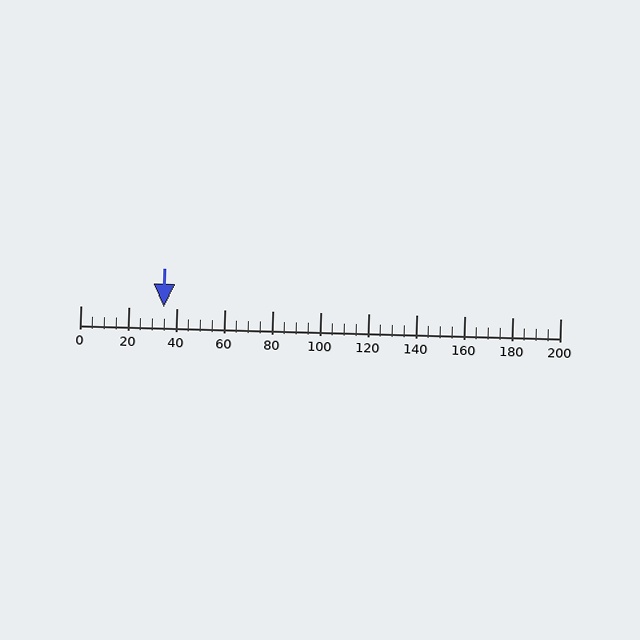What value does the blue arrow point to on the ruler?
The blue arrow points to approximately 35.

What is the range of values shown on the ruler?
The ruler shows values from 0 to 200.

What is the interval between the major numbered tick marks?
The major tick marks are spaced 20 units apart.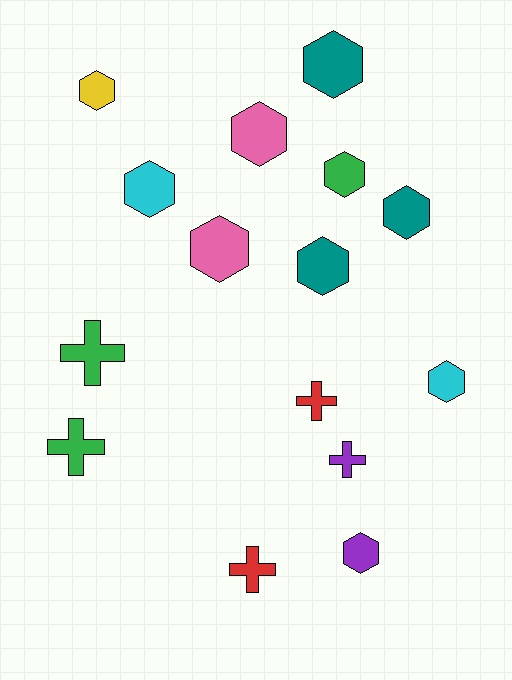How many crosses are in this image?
There are 5 crosses.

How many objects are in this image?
There are 15 objects.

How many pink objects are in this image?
There are 2 pink objects.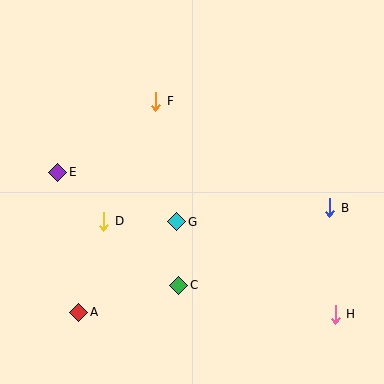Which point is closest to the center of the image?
Point G at (177, 222) is closest to the center.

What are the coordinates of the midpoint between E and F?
The midpoint between E and F is at (107, 137).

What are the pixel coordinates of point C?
Point C is at (179, 285).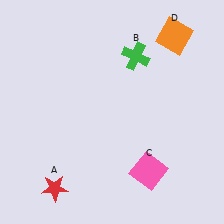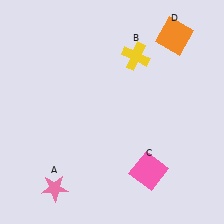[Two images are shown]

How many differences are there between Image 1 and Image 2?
There are 2 differences between the two images.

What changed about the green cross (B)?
In Image 1, B is green. In Image 2, it changed to yellow.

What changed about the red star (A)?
In Image 1, A is red. In Image 2, it changed to pink.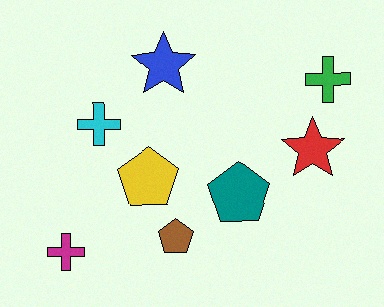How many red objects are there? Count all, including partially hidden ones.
There is 1 red object.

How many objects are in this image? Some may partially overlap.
There are 8 objects.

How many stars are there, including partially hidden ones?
There are 2 stars.